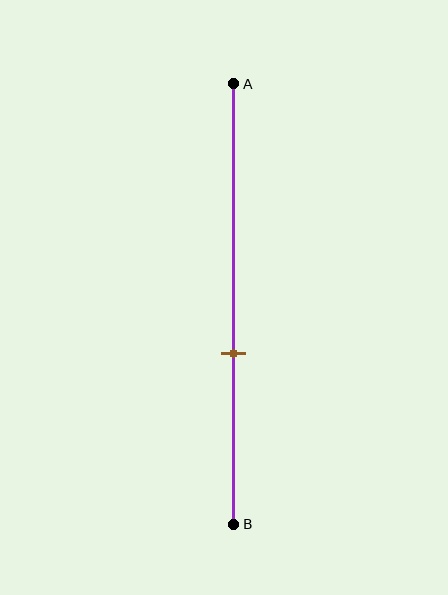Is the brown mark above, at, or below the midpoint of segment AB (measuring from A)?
The brown mark is below the midpoint of segment AB.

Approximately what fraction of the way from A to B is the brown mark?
The brown mark is approximately 60% of the way from A to B.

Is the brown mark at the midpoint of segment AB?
No, the mark is at about 60% from A, not at the 50% midpoint.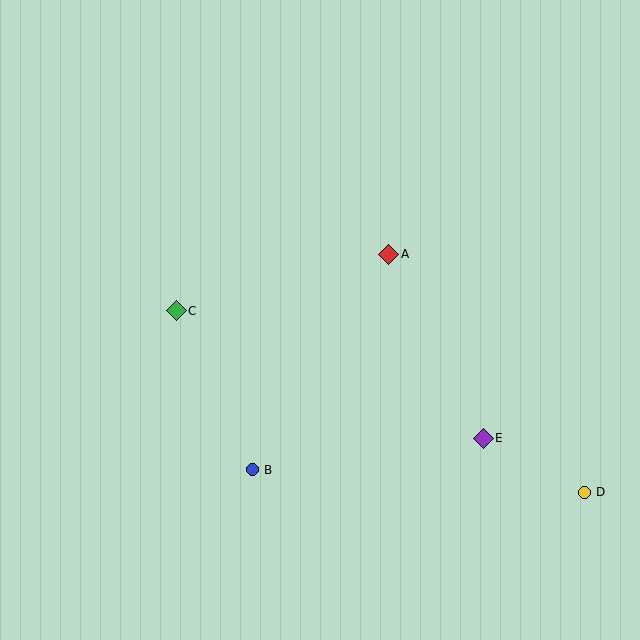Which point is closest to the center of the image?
Point A at (388, 254) is closest to the center.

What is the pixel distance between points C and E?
The distance between C and E is 333 pixels.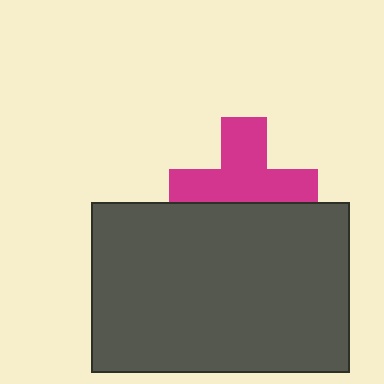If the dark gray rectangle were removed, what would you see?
You would see the complete magenta cross.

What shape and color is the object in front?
The object in front is a dark gray rectangle.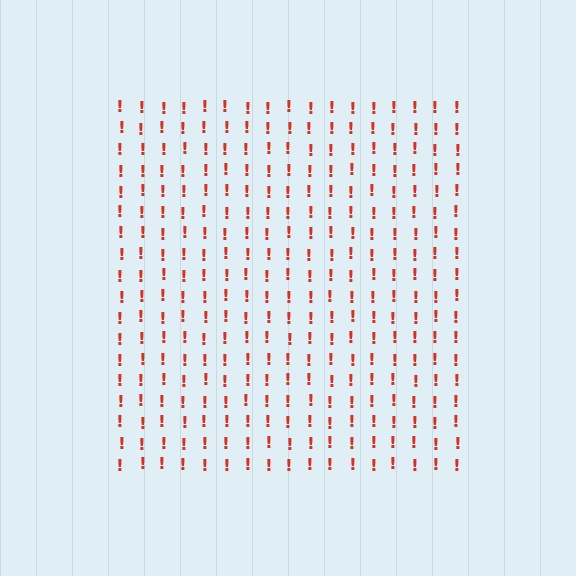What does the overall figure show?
The overall figure shows a square.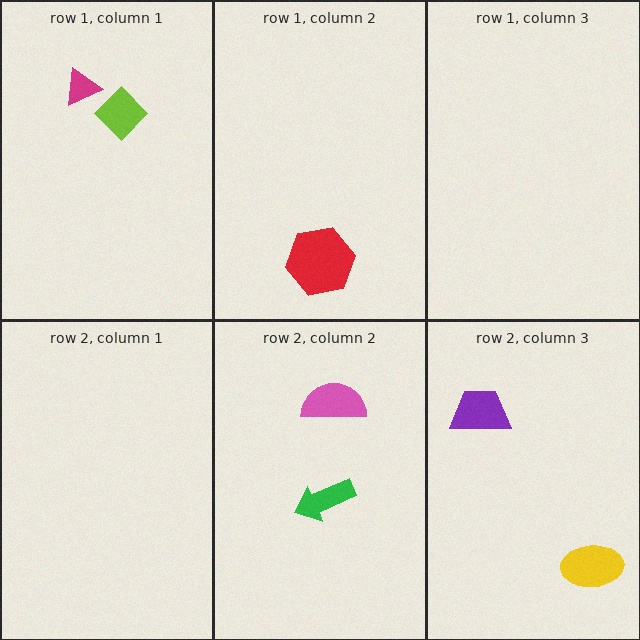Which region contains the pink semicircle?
The row 2, column 2 region.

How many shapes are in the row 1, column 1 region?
2.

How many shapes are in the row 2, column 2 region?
2.